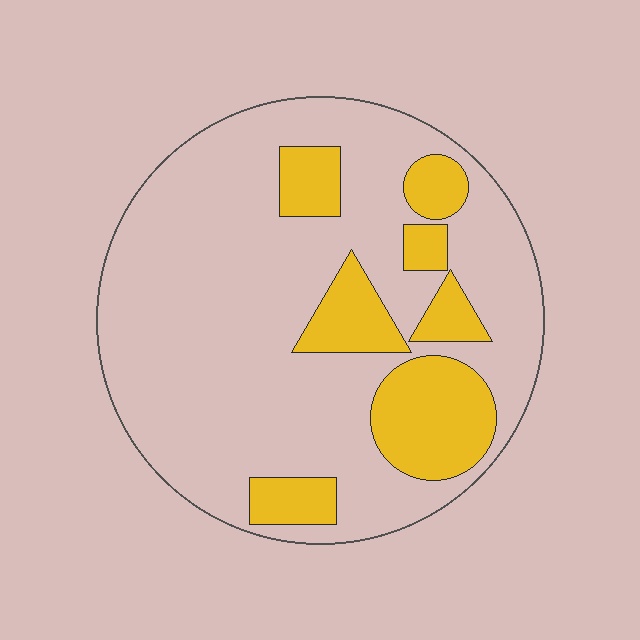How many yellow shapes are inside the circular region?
7.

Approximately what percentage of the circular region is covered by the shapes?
Approximately 25%.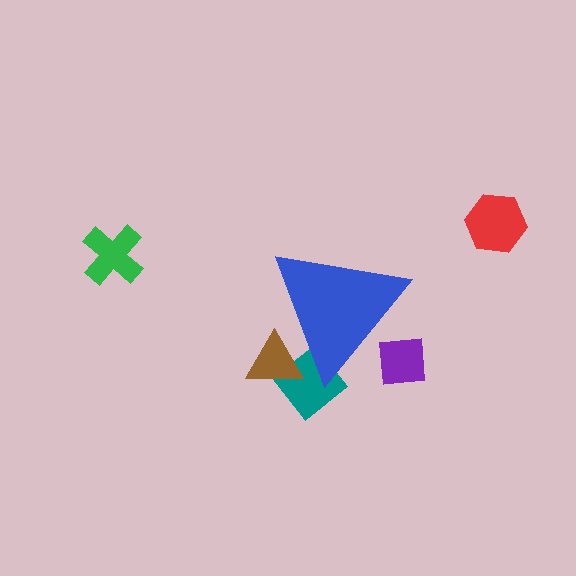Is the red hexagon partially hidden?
No, the red hexagon is fully visible.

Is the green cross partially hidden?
No, the green cross is fully visible.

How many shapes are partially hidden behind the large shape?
3 shapes are partially hidden.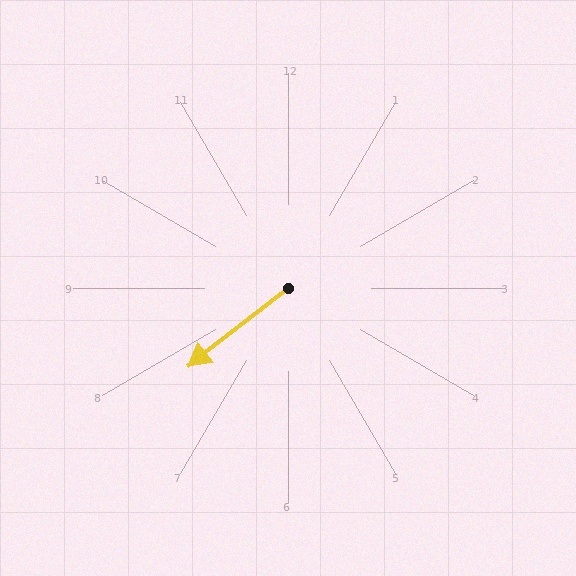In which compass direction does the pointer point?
Southwest.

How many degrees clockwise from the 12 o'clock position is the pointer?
Approximately 232 degrees.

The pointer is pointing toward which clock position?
Roughly 8 o'clock.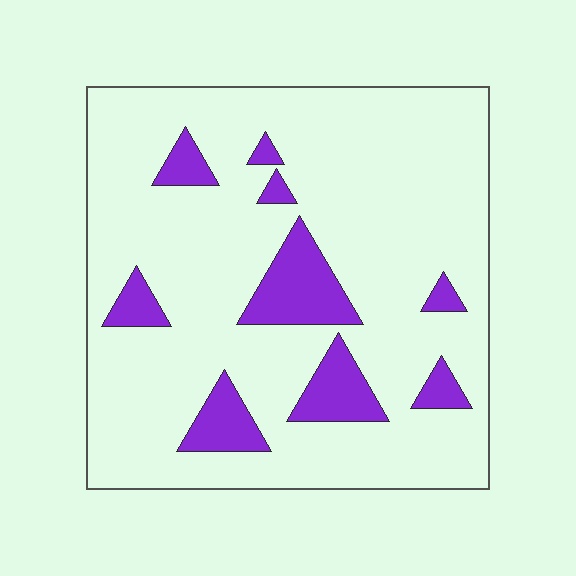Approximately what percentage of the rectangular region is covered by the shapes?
Approximately 15%.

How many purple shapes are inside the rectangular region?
9.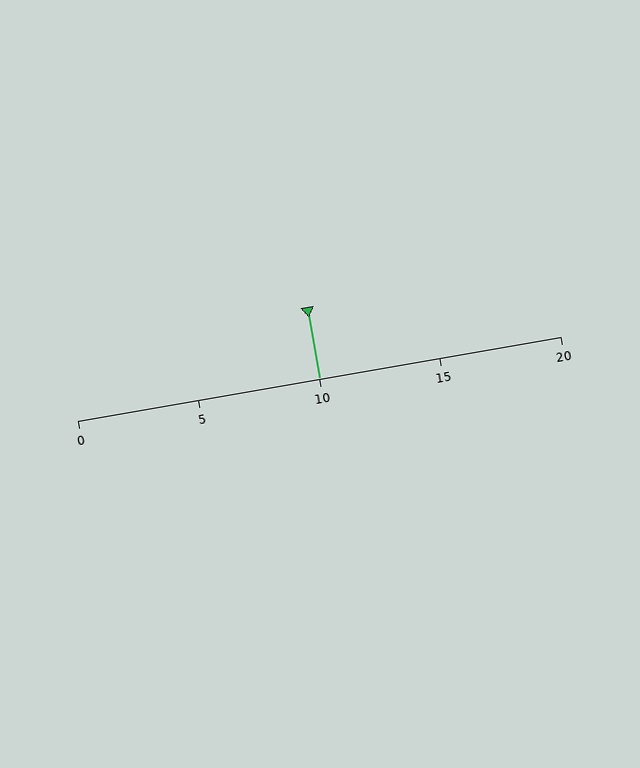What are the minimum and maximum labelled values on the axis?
The axis runs from 0 to 20.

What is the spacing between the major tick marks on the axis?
The major ticks are spaced 5 apart.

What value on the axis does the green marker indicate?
The marker indicates approximately 10.